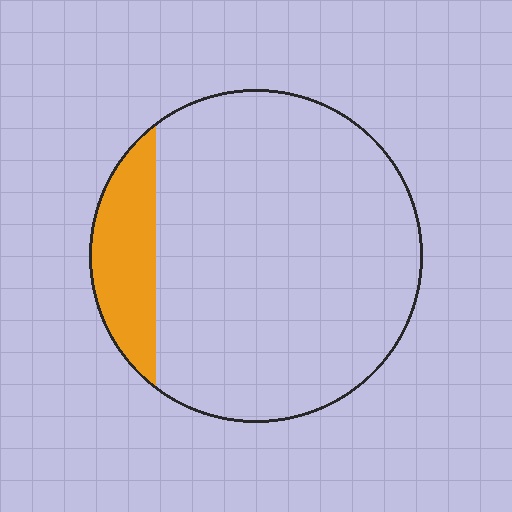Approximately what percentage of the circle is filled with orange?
Approximately 15%.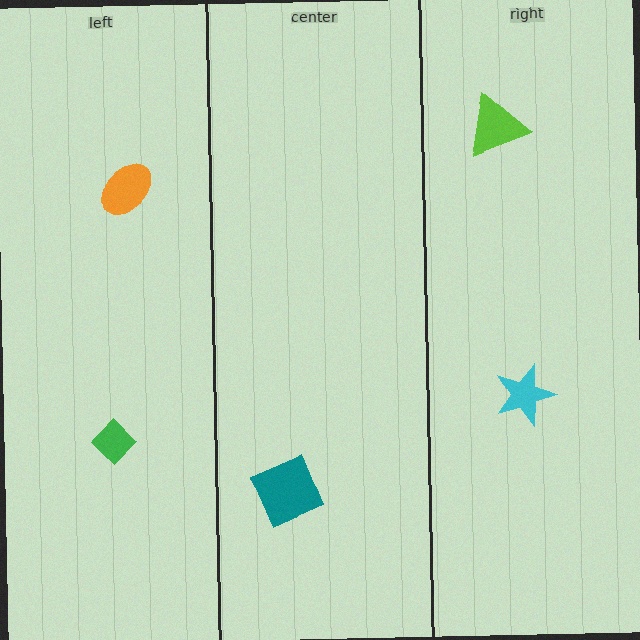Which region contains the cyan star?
The right region.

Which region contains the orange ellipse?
The left region.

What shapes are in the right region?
The cyan star, the lime triangle.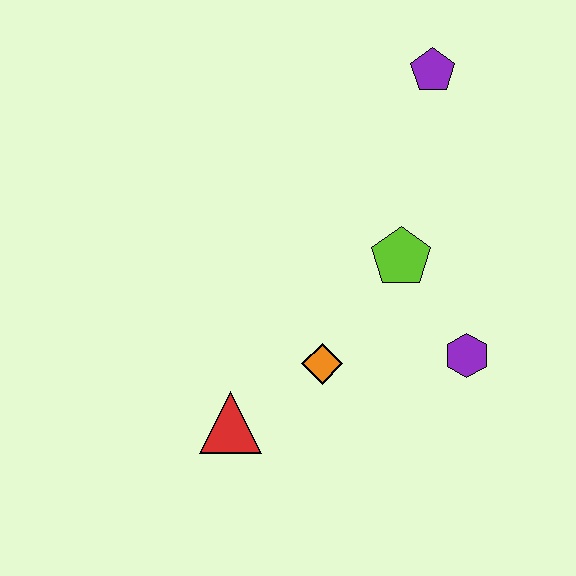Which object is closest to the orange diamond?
The red triangle is closest to the orange diamond.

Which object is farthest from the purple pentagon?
The red triangle is farthest from the purple pentagon.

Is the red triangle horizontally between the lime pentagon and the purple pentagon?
No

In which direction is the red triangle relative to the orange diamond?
The red triangle is to the left of the orange diamond.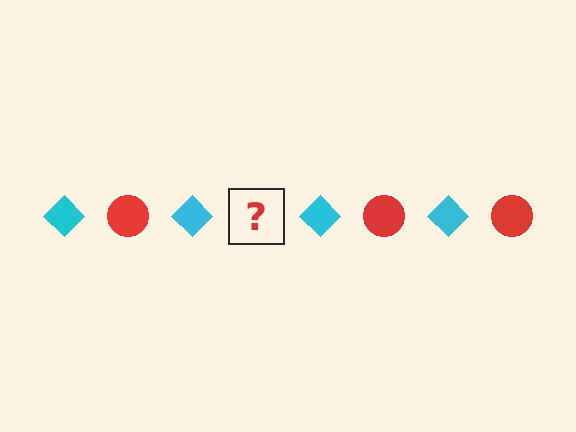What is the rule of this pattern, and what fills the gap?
The rule is that the pattern alternates between cyan diamond and red circle. The gap should be filled with a red circle.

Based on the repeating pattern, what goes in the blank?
The blank should be a red circle.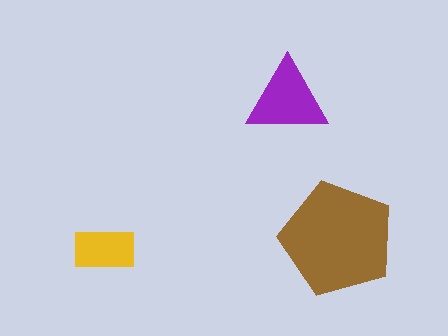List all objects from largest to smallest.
The brown pentagon, the purple triangle, the yellow rectangle.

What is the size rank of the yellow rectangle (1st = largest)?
3rd.